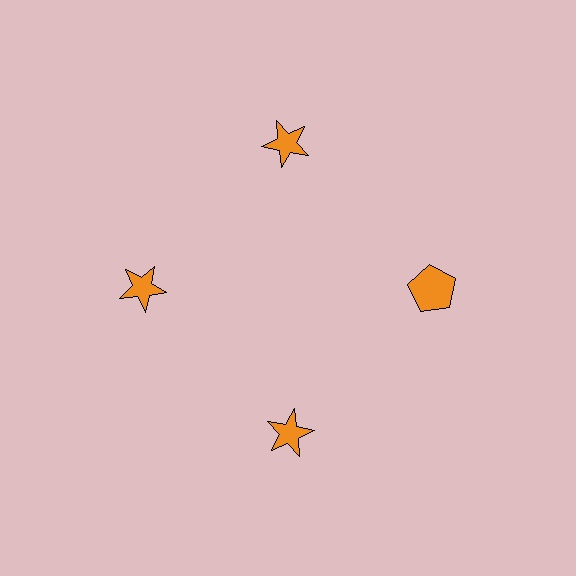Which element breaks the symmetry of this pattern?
The orange pentagon at roughly the 3 o'clock position breaks the symmetry. All other shapes are orange stars.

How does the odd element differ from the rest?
It has a different shape: pentagon instead of star.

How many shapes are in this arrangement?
There are 4 shapes arranged in a ring pattern.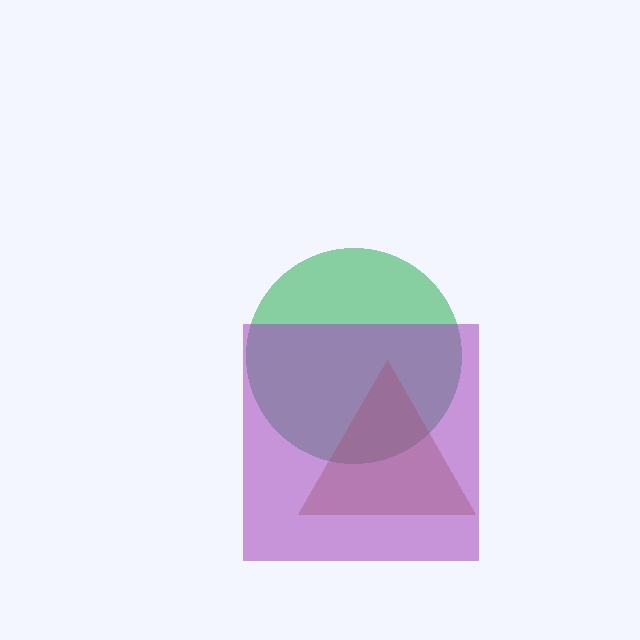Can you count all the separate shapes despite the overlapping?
Yes, there are 3 separate shapes.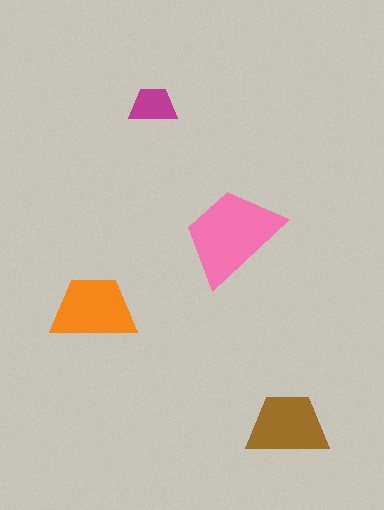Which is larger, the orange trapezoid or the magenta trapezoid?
The orange one.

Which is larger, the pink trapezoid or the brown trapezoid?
The pink one.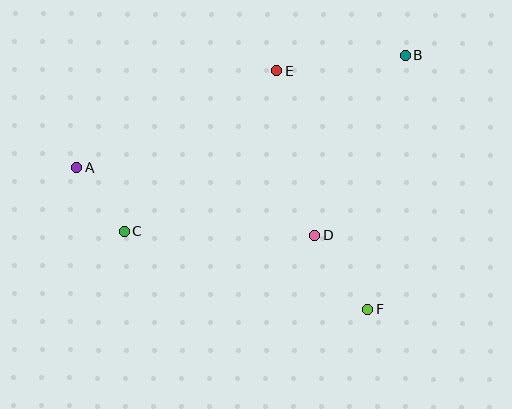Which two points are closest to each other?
Points A and C are closest to each other.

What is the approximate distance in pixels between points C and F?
The distance between C and F is approximately 256 pixels.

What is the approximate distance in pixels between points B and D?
The distance between B and D is approximately 202 pixels.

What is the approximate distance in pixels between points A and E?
The distance between A and E is approximately 222 pixels.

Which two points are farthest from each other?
Points A and B are farthest from each other.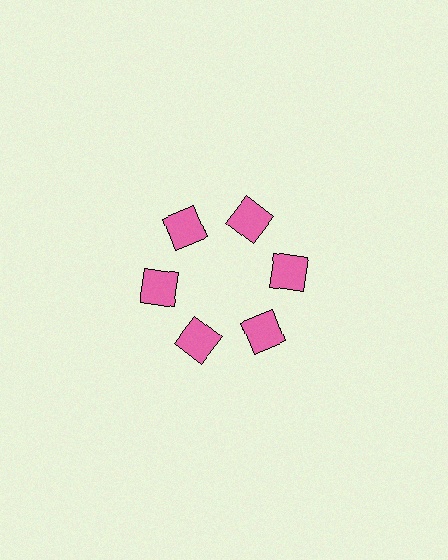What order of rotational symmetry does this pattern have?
This pattern has 6-fold rotational symmetry.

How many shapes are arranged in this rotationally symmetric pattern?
There are 6 shapes, arranged in 6 groups of 1.